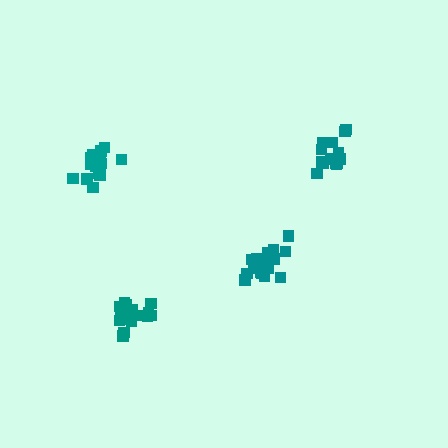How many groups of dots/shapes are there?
There are 4 groups.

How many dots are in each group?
Group 1: 18 dots, Group 2: 14 dots, Group 3: 18 dots, Group 4: 14 dots (64 total).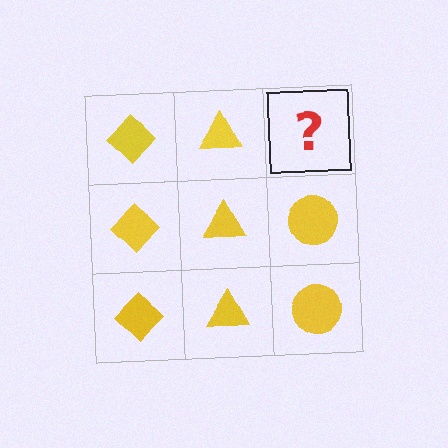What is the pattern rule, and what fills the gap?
The rule is that each column has a consistent shape. The gap should be filled with a yellow circle.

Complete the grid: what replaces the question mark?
The question mark should be replaced with a yellow circle.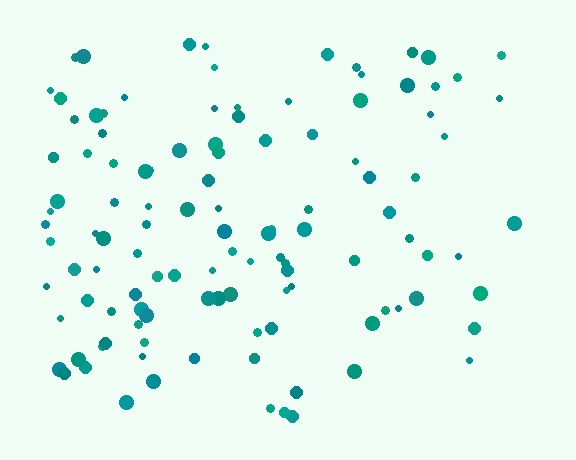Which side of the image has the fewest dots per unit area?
The right.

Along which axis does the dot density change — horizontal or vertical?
Horizontal.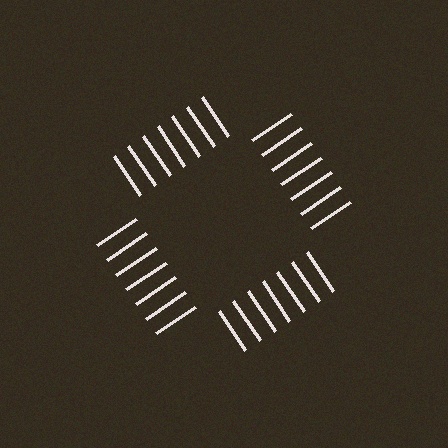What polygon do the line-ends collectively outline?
An illusory square — the line segments terminate on its edges but no continuous stroke is drawn.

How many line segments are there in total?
28 — 7 along each of the 4 edges.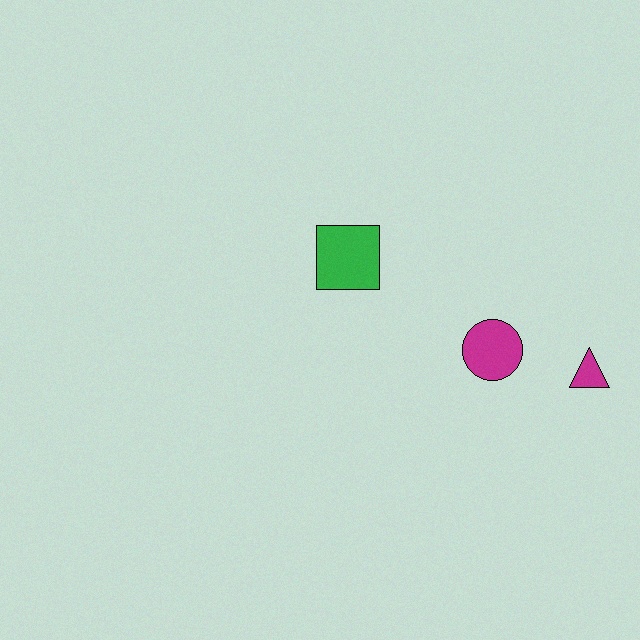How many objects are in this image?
There are 3 objects.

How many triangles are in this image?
There is 1 triangle.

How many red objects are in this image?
There are no red objects.